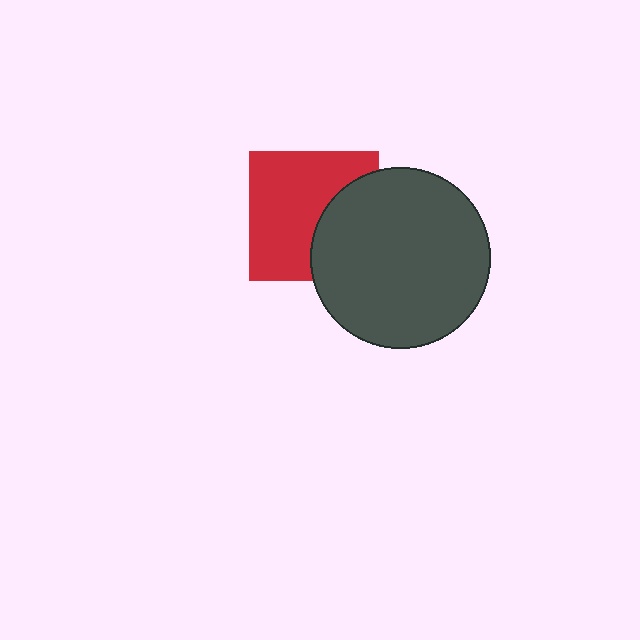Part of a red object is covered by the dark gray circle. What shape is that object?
It is a square.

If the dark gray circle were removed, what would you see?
You would see the complete red square.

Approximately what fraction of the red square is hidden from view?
Roughly 37% of the red square is hidden behind the dark gray circle.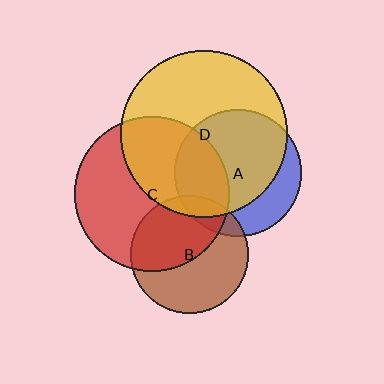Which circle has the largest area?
Circle D (yellow).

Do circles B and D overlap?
Yes.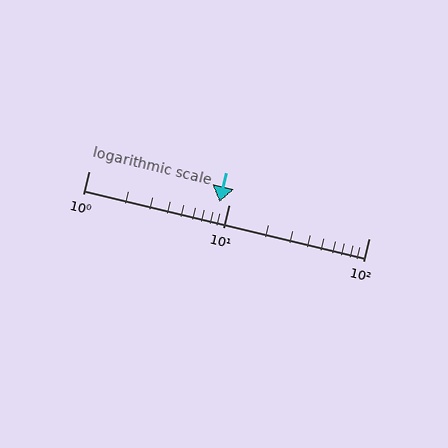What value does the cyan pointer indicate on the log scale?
The pointer indicates approximately 8.6.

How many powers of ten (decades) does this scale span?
The scale spans 2 decades, from 1 to 100.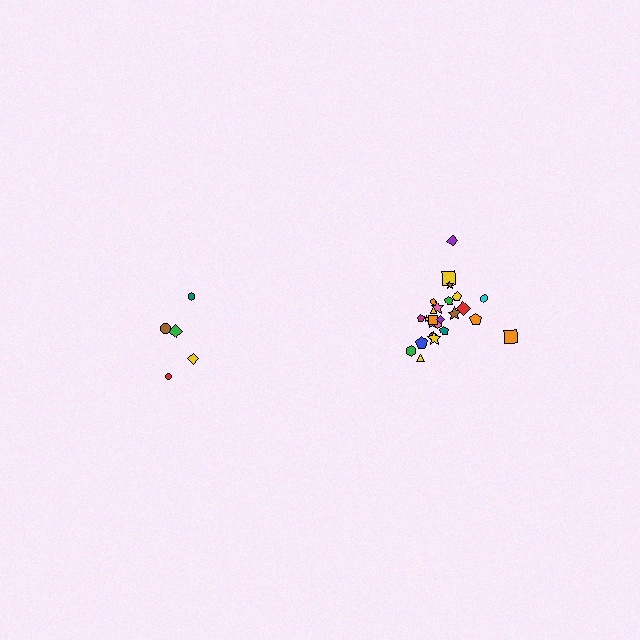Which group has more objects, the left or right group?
The right group.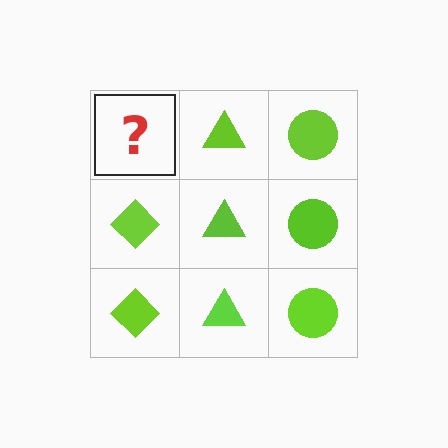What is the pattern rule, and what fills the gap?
The rule is that each column has a consistent shape. The gap should be filled with a lime diamond.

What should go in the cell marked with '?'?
The missing cell should contain a lime diamond.